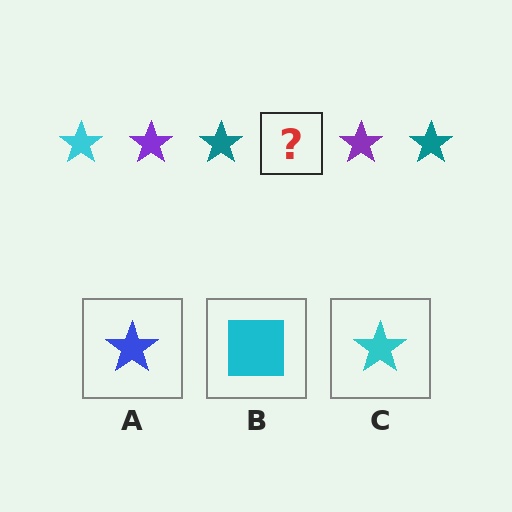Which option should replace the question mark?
Option C.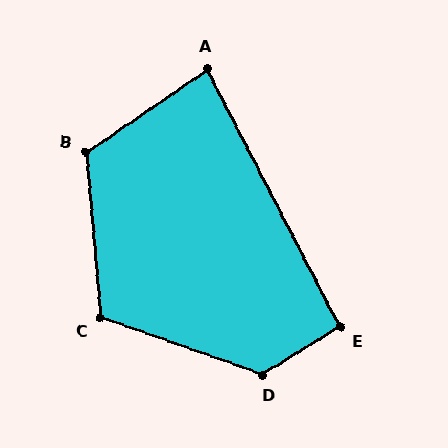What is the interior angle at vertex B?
Approximately 119 degrees (obtuse).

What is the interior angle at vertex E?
Approximately 94 degrees (approximately right).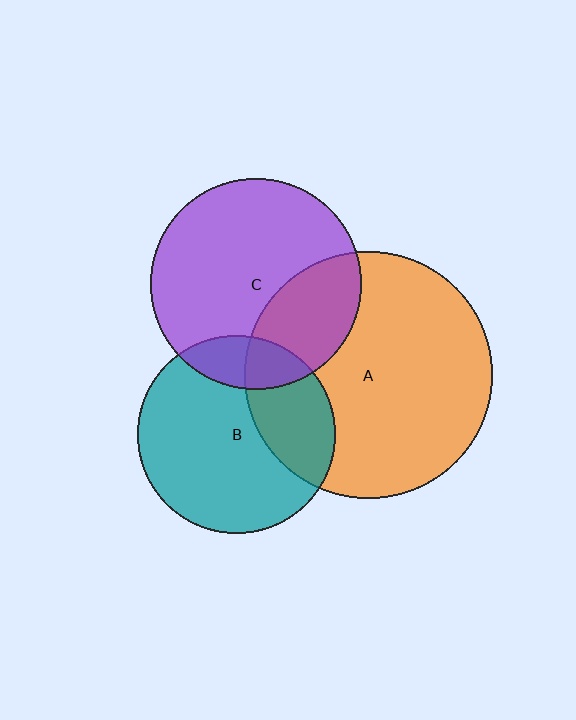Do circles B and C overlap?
Yes.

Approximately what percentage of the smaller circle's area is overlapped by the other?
Approximately 15%.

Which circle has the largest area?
Circle A (orange).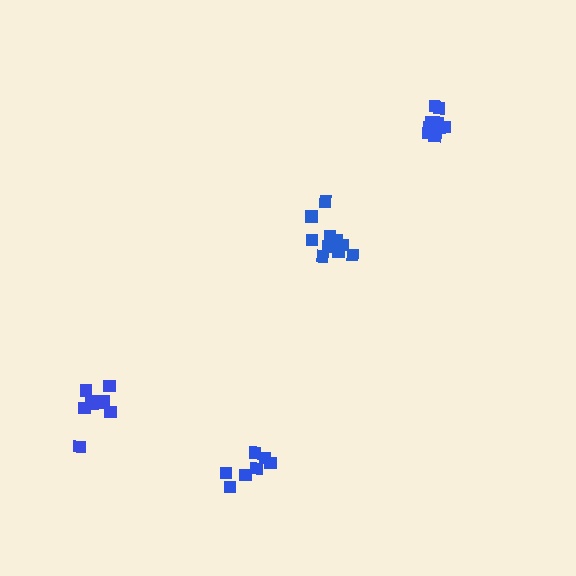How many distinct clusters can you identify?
There are 4 distinct clusters.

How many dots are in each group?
Group 1: 9 dots, Group 2: 10 dots, Group 3: 7 dots, Group 4: 10 dots (36 total).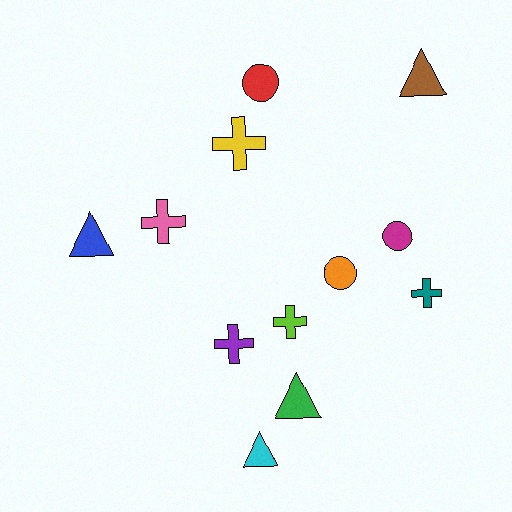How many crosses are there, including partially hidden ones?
There are 5 crosses.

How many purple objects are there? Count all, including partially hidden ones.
There is 1 purple object.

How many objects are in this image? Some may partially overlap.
There are 12 objects.